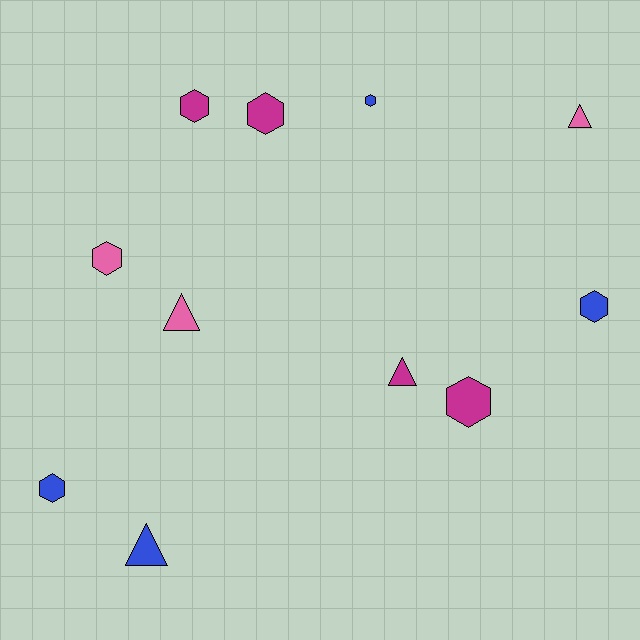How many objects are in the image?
There are 11 objects.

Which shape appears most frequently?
Hexagon, with 7 objects.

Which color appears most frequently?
Blue, with 4 objects.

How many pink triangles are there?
There are 2 pink triangles.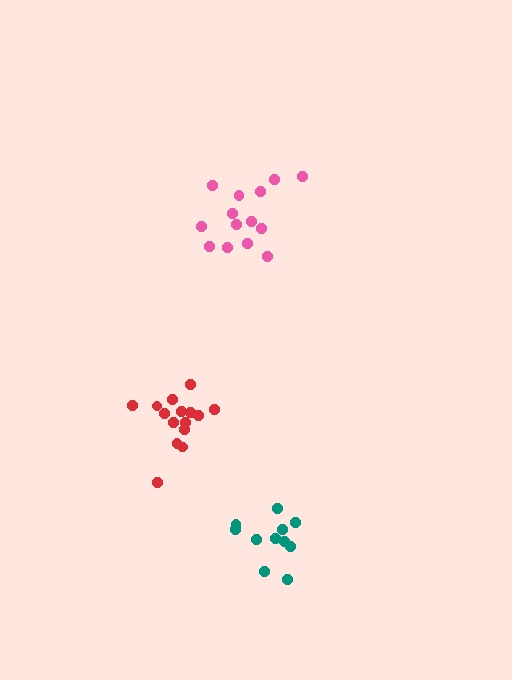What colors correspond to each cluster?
The clusters are colored: red, teal, pink.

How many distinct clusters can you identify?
There are 3 distinct clusters.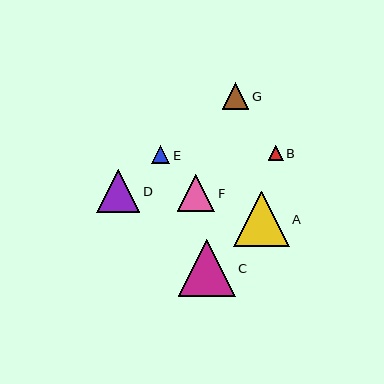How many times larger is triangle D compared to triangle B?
Triangle D is approximately 2.9 times the size of triangle B.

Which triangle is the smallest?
Triangle B is the smallest with a size of approximately 15 pixels.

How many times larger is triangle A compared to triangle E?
Triangle A is approximately 3.1 times the size of triangle E.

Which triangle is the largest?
Triangle C is the largest with a size of approximately 57 pixels.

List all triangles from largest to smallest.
From largest to smallest: C, A, D, F, G, E, B.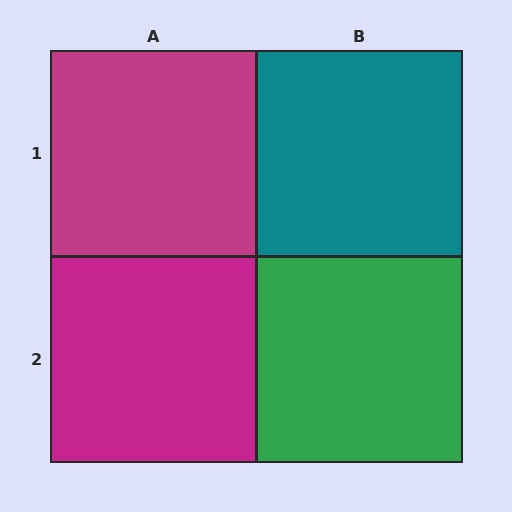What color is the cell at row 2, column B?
Green.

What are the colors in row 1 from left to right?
Magenta, teal.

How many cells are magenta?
2 cells are magenta.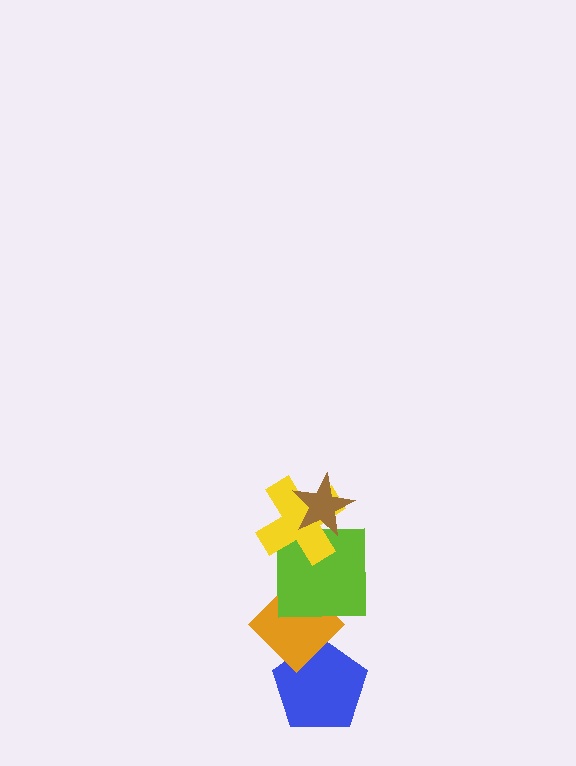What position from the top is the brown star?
The brown star is 1st from the top.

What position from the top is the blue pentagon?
The blue pentagon is 5th from the top.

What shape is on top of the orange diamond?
The lime square is on top of the orange diamond.